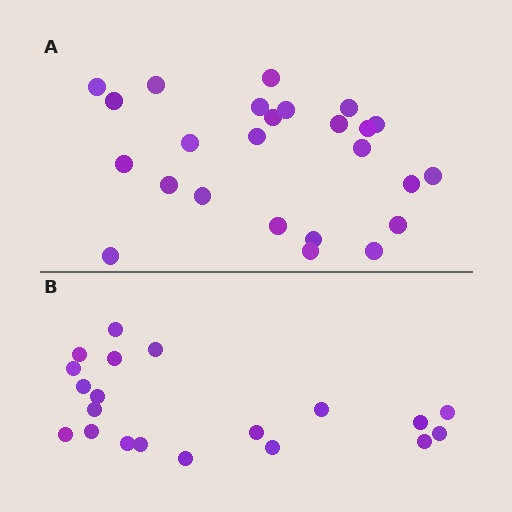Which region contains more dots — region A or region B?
Region A (the top region) has more dots.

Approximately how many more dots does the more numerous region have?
Region A has about 5 more dots than region B.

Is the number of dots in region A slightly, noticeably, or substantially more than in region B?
Region A has noticeably more, but not dramatically so. The ratio is roughly 1.2 to 1.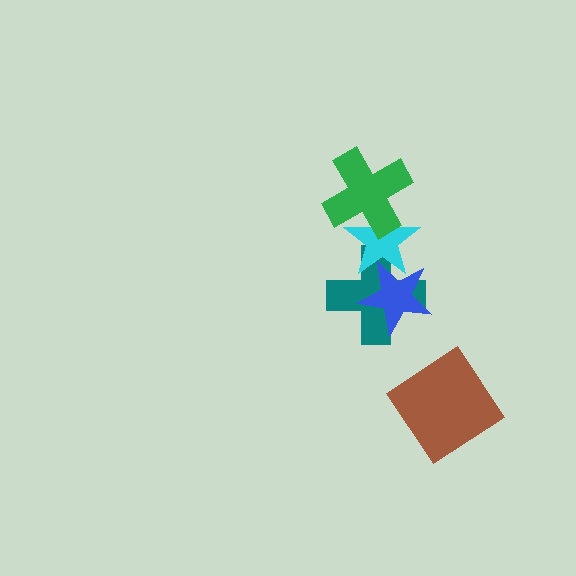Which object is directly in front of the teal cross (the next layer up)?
The blue star is directly in front of the teal cross.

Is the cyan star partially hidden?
Yes, it is partially covered by another shape.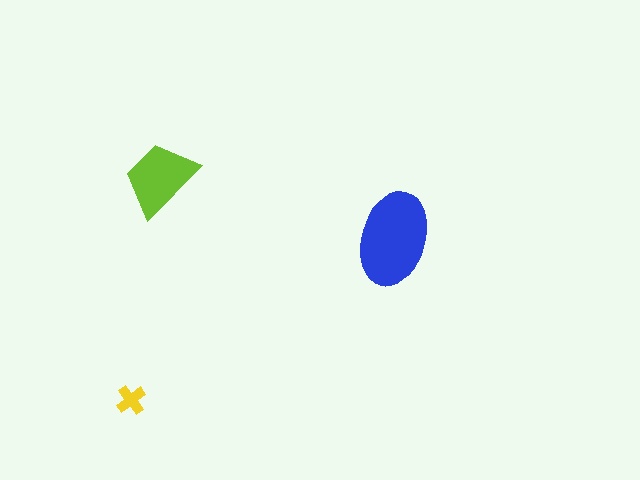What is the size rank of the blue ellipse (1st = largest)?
1st.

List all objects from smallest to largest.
The yellow cross, the lime trapezoid, the blue ellipse.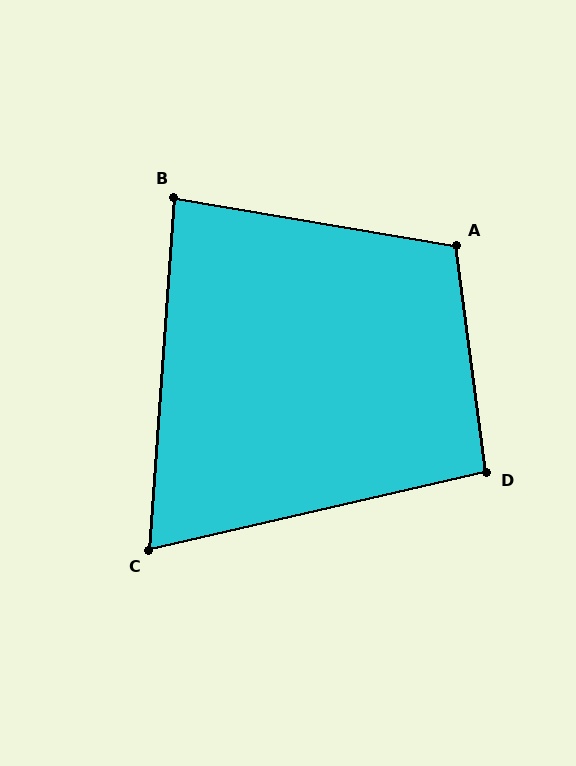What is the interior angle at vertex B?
Approximately 85 degrees (acute).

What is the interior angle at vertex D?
Approximately 95 degrees (obtuse).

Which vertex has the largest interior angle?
A, at approximately 107 degrees.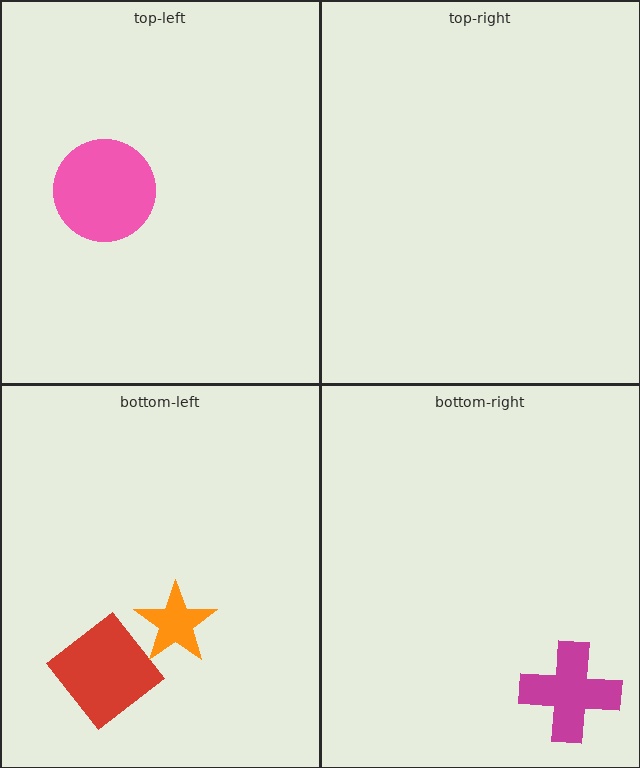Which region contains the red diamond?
The bottom-left region.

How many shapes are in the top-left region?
1.